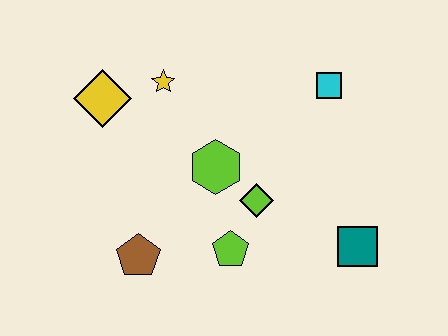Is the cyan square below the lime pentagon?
No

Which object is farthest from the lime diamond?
The yellow diamond is farthest from the lime diamond.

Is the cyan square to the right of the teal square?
No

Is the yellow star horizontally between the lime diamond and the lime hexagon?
No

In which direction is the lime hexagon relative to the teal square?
The lime hexagon is to the left of the teal square.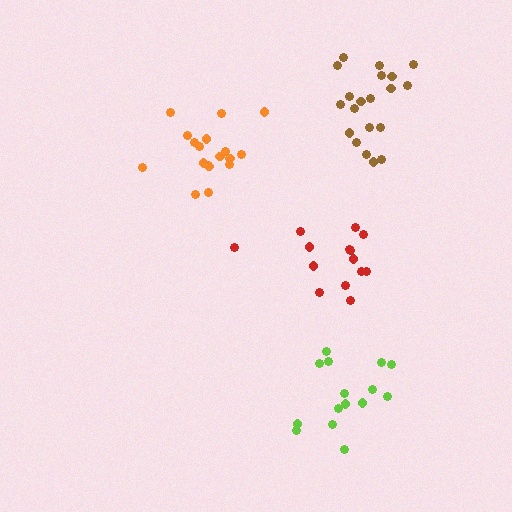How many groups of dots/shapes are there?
There are 4 groups.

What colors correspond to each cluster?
The clusters are colored: orange, brown, lime, red.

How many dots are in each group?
Group 1: 18 dots, Group 2: 20 dots, Group 3: 15 dots, Group 4: 14 dots (67 total).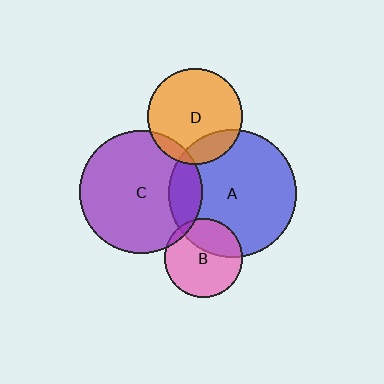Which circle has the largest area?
Circle A (blue).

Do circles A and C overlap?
Yes.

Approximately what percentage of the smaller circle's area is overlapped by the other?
Approximately 15%.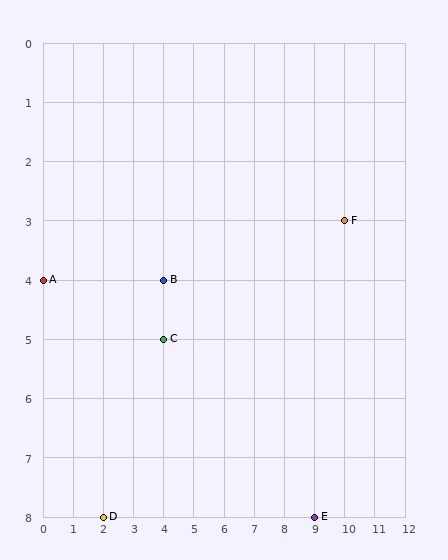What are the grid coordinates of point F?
Point F is at grid coordinates (10, 3).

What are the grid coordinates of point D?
Point D is at grid coordinates (2, 8).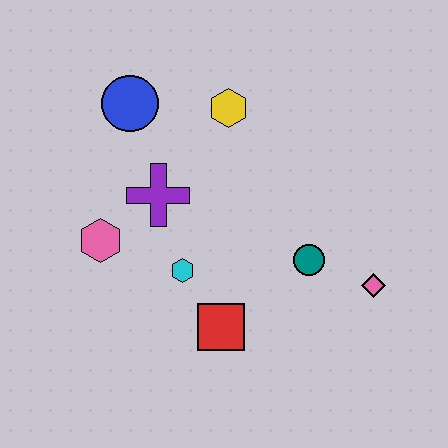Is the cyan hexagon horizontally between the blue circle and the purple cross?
No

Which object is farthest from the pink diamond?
The blue circle is farthest from the pink diamond.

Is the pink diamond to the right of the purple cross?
Yes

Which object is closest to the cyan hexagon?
The red square is closest to the cyan hexagon.